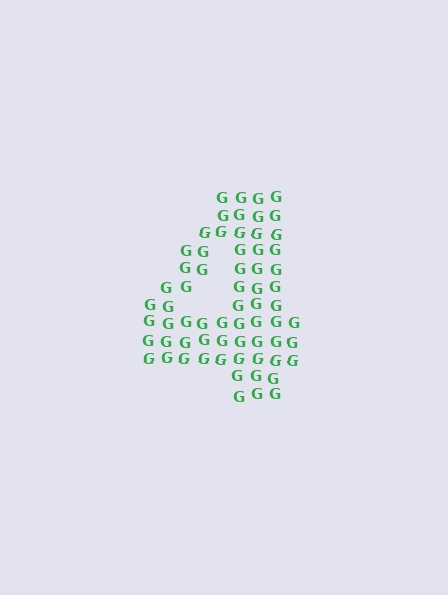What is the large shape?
The large shape is the digit 4.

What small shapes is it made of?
It is made of small letter G's.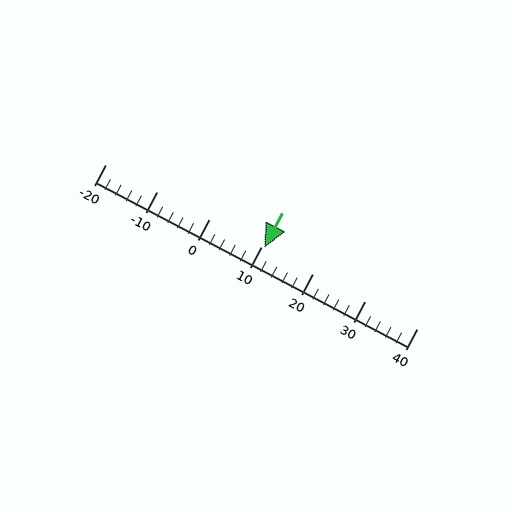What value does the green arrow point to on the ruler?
The green arrow points to approximately 11.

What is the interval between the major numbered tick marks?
The major tick marks are spaced 10 units apart.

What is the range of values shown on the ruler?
The ruler shows values from -20 to 40.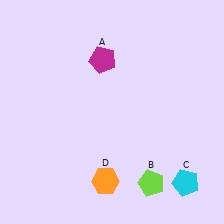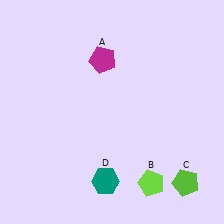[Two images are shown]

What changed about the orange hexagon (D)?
In Image 1, D is orange. In Image 2, it changed to teal.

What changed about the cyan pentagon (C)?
In Image 1, C is cyan. In Image 2, it changed to lime.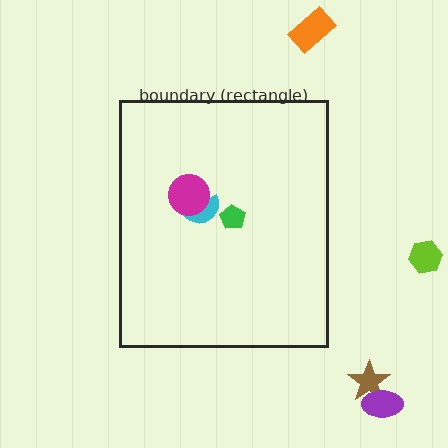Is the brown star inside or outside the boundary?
Outside.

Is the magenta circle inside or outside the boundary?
Inside.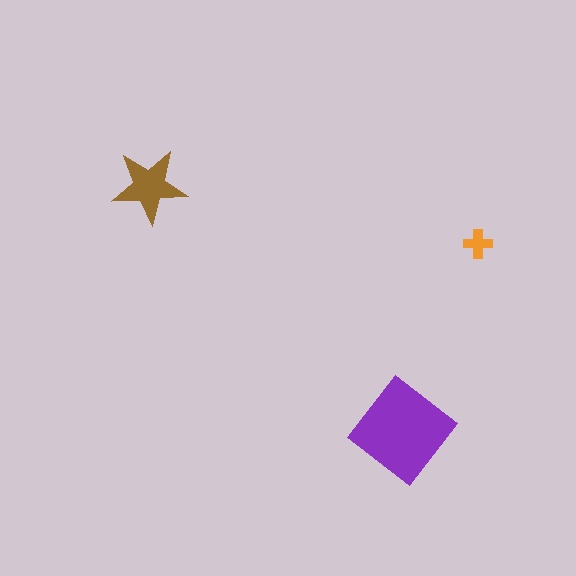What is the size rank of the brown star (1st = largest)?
2nd.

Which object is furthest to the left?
The brown star is leftmost.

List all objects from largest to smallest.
The purple diamond, the brown star, the orange cross.